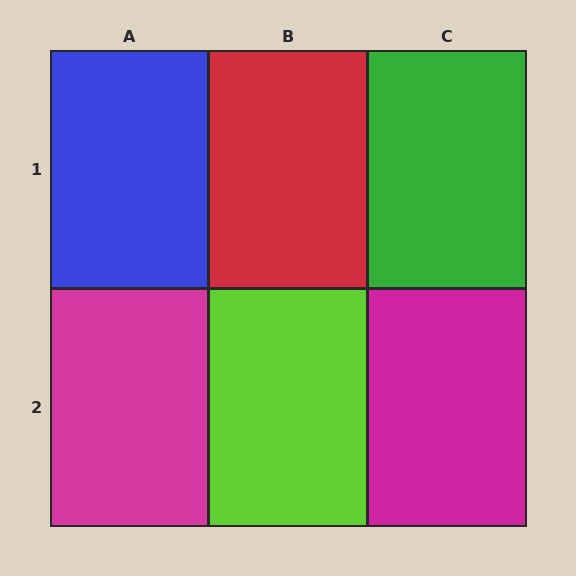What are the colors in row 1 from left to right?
Blue, red, green.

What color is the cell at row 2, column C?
Magenta.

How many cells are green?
1 cell is green.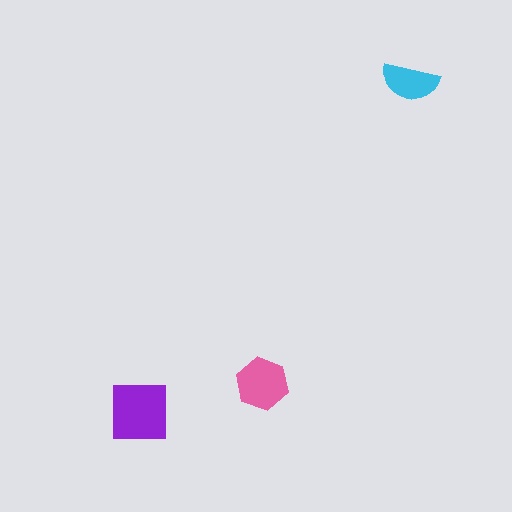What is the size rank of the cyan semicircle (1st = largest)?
3rd.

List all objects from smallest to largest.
The cyan semicircle, the pink hexagon, the purple square.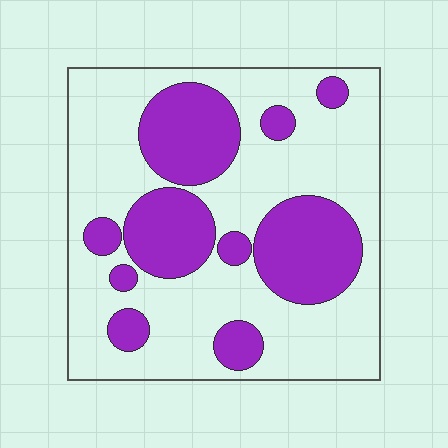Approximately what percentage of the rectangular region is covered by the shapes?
Approximately 35%.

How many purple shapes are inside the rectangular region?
10.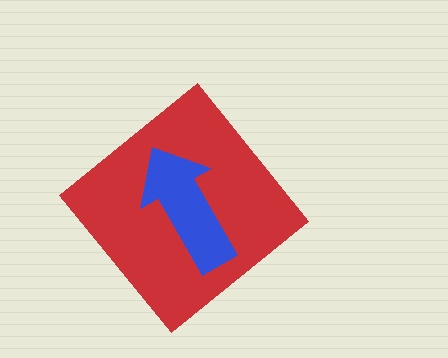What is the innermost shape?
The blue arrow.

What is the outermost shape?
The red diamond.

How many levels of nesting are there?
2.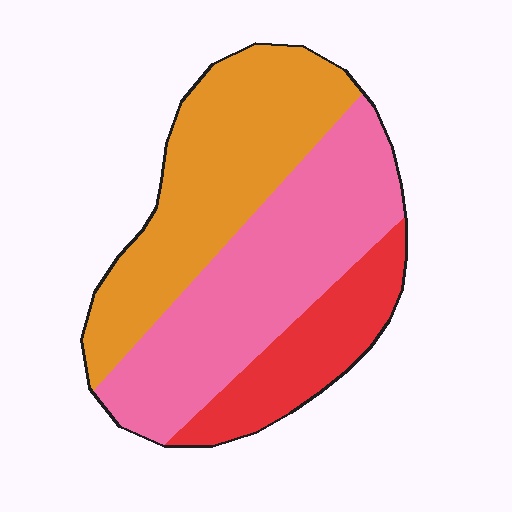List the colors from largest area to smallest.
From largest to smallest: pink, orange, red.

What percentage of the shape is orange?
Orange covers about 40% of the shape.